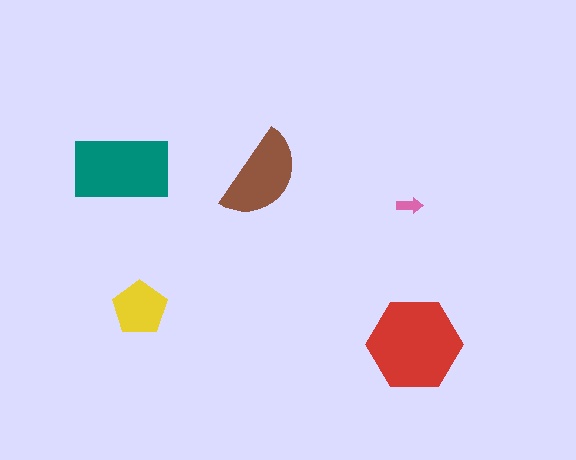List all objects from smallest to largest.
The pink arrow, the yellow pentagon, the brown semicircle, the teal rectangle, the red hexagon.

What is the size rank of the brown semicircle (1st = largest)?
3rd.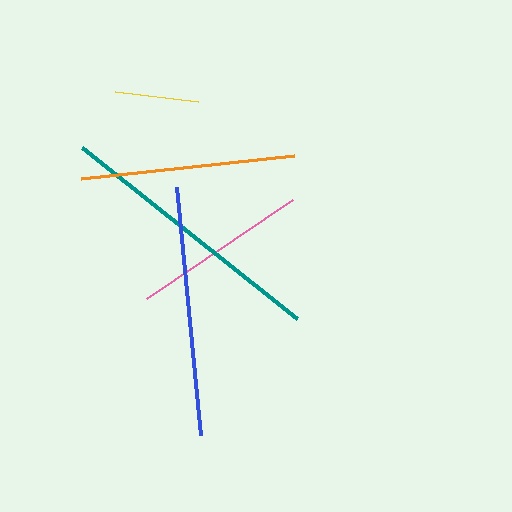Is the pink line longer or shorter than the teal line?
The teal line is longer than the pink line.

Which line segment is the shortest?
The yellow line is the shortest at approximately 84 pixels.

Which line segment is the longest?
The teal line is the longest at approximately 275 pixels.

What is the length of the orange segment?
The orange segment is approximately 214 pixels long.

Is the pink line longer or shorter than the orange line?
The orange line is longer than the pink line.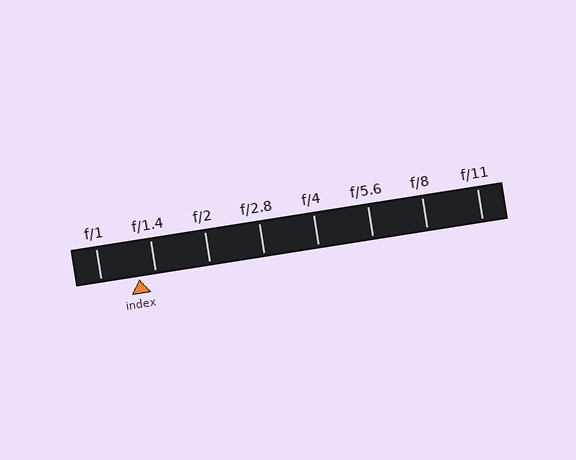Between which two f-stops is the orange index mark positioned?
The index mark is between f/1 and f/1.4.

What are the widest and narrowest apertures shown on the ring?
The widest aperture shown is f/1 and the narrowest is f/11.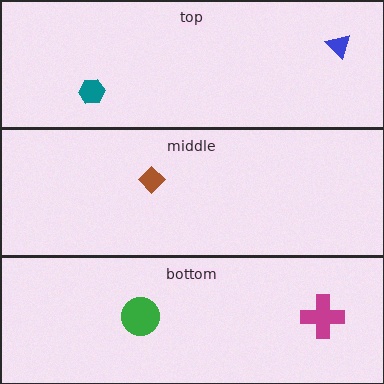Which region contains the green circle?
The bottom region.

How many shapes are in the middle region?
1.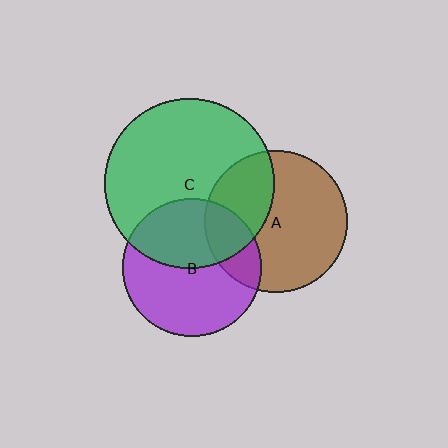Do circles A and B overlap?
Yes.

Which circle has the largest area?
Circle C (green).